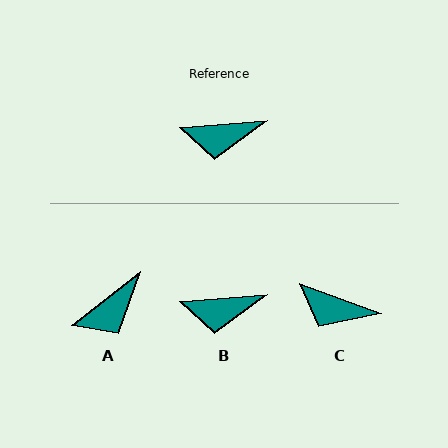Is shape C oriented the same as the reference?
No, it is off by about 24 degrees.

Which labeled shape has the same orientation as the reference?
B.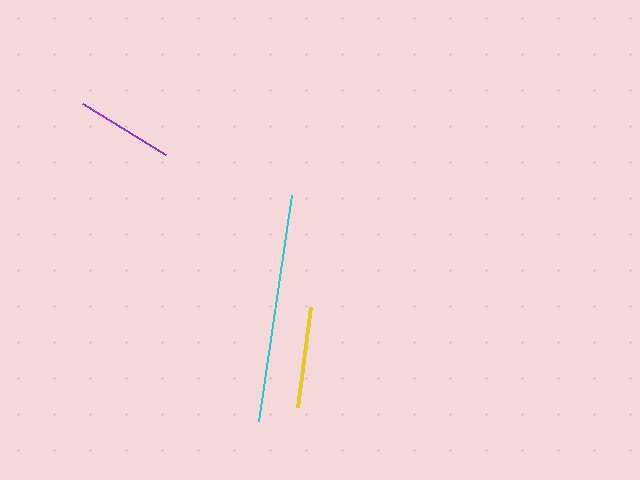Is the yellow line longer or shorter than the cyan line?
The cyan line is longer than the yellow line.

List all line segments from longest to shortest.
From longest to shortest: cyan, yellow, purple.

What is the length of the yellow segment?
The yellow segment is approximately 101 pixels long.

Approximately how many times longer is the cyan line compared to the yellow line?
The cyan line is approximately 2.3 times the length of the yellow line.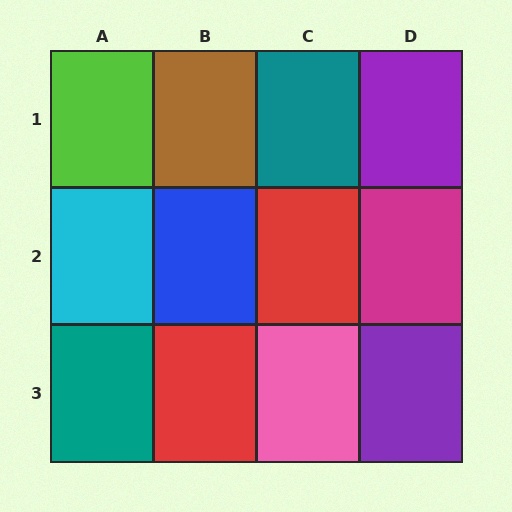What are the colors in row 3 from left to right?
Teal, red, pink, purple.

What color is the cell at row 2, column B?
Blue.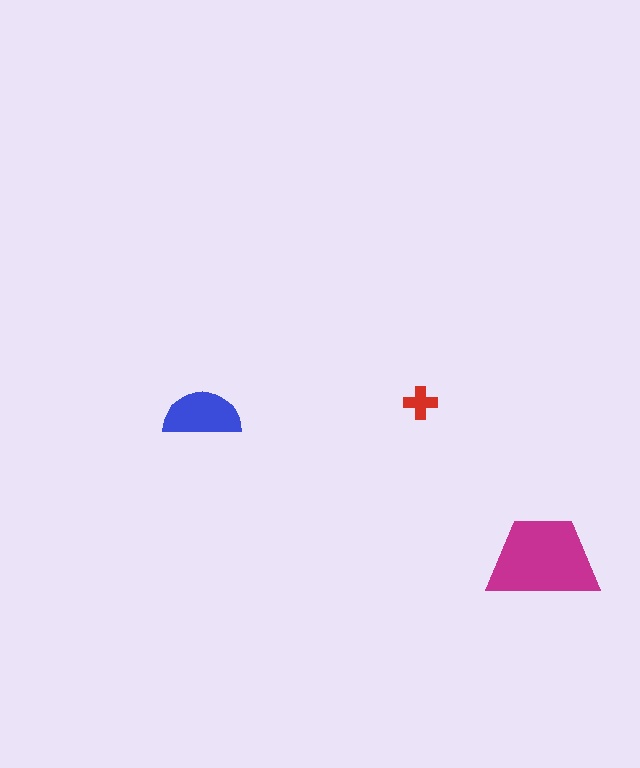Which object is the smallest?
The red cross.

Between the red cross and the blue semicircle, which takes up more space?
The blue semicircle.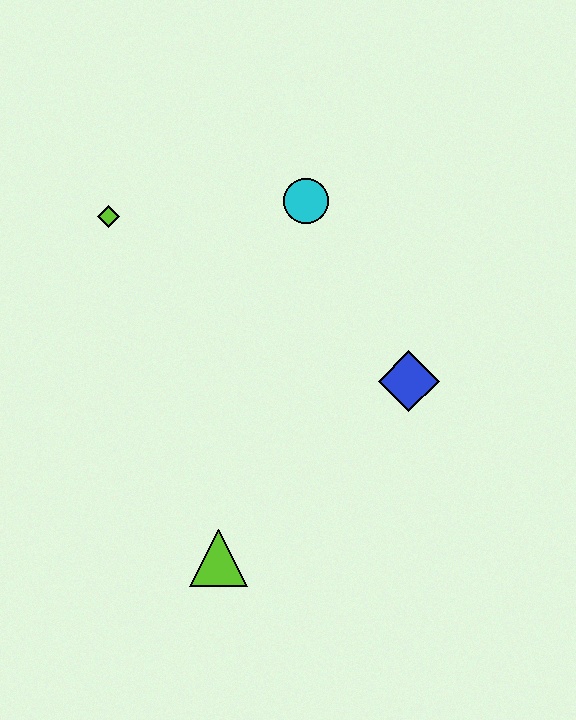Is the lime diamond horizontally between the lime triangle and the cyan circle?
No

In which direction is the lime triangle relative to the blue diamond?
The lime triangle is to the left of the blue diamond.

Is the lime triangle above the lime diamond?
No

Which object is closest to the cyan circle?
The lime diamond is closest to the cyan circle.